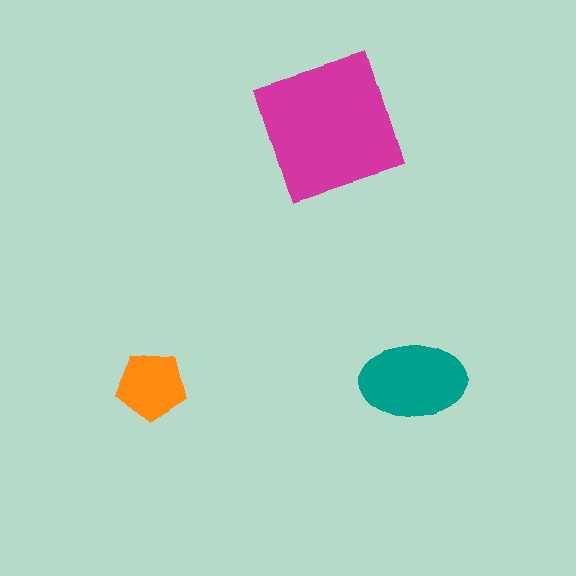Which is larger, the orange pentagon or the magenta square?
The magenta square.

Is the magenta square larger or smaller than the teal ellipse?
Larger.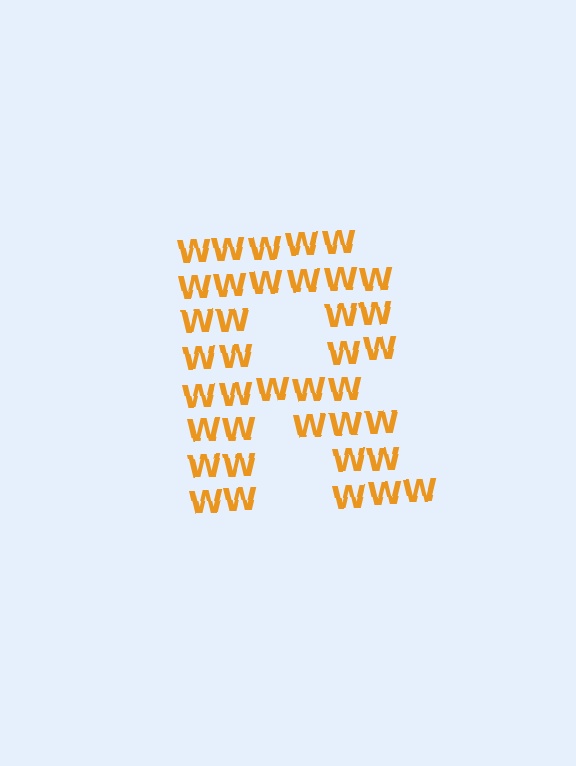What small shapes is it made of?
It is made of small letter W's.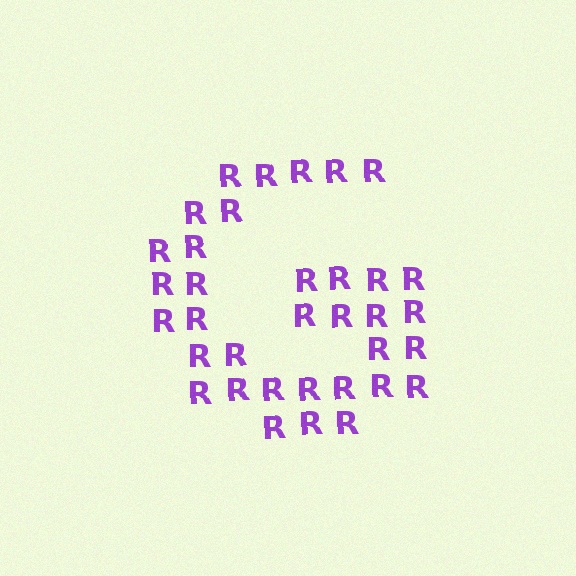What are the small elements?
The small elements are letter R's.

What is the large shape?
The large shape is the letter G.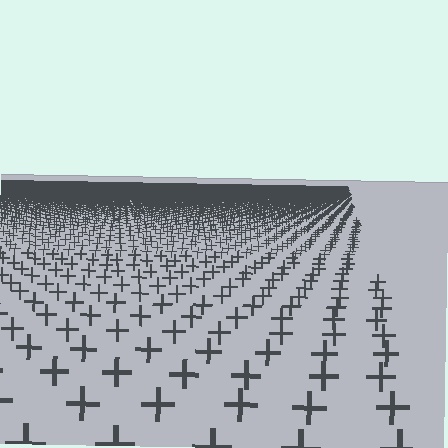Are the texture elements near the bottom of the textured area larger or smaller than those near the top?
Larger. Near the bottom, elements are closer to the viewer and appear at a bigger on-screen size.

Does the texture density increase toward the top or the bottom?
Density increases toward the top.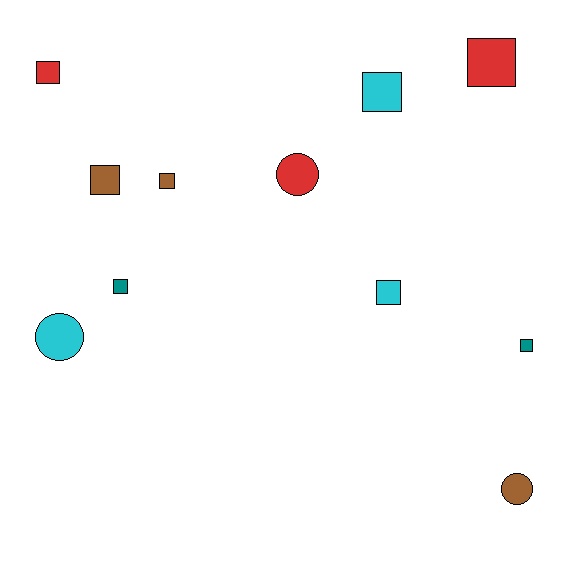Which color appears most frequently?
Brown, with 3 objects.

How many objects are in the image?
There are 11 objects.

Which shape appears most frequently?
Square, with 8 objects.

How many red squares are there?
There are 2 red squares.